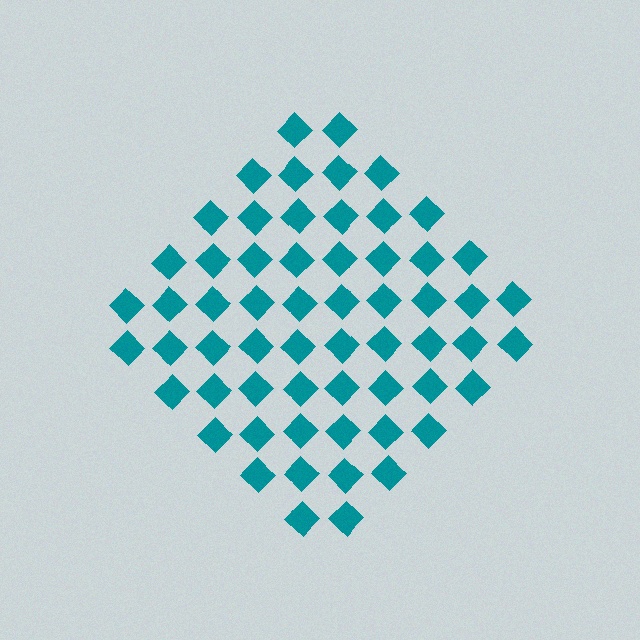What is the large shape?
The large shape is a diamond.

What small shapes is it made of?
It is made of small diamonds.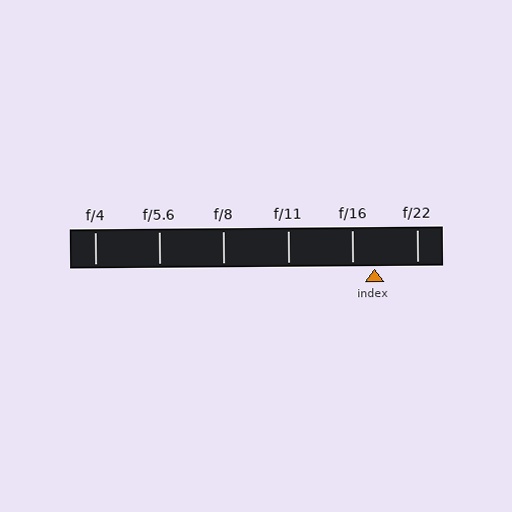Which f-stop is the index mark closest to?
The index mark is closest to f/16.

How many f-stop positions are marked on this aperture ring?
There are 6 f-stop positions marked.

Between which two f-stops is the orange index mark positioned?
The index mark is between f/16 and f/22.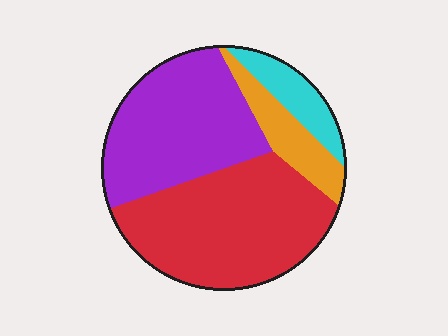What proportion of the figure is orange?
Orange covers 11% of the figure.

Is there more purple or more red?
Red.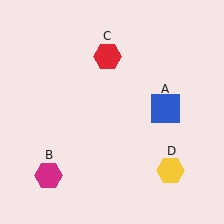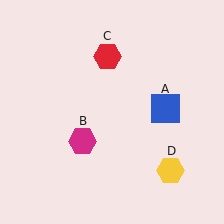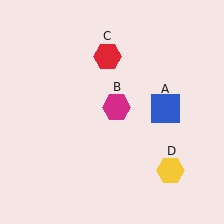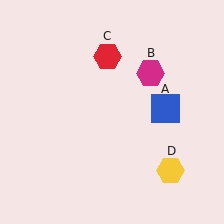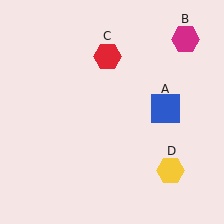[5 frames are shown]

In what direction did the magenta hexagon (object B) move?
The magenta hexagon (object B) moved up and to the right.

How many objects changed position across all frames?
1 object changed position: magenta hexagon (object B).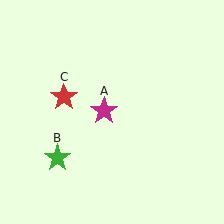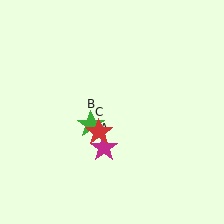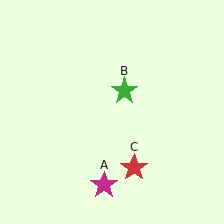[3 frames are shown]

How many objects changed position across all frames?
3 objects changed position: magenta star (object A), green star (object B), red star (object C).